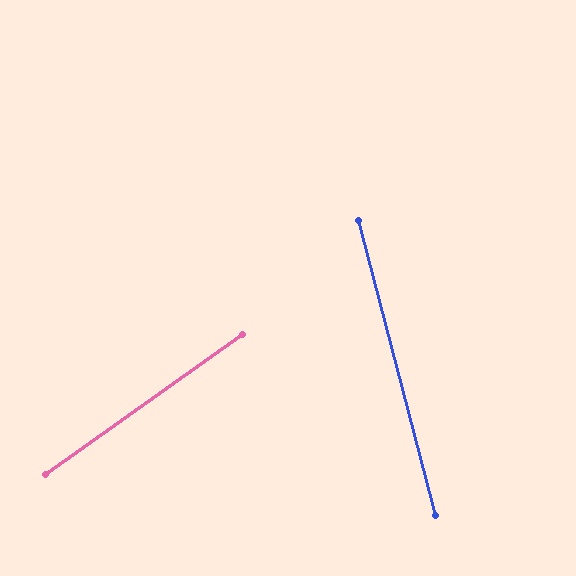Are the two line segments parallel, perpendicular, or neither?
Neither parallel nor perpendicular — they differ by about 69°.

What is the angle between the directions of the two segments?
Approximately 69 degrees.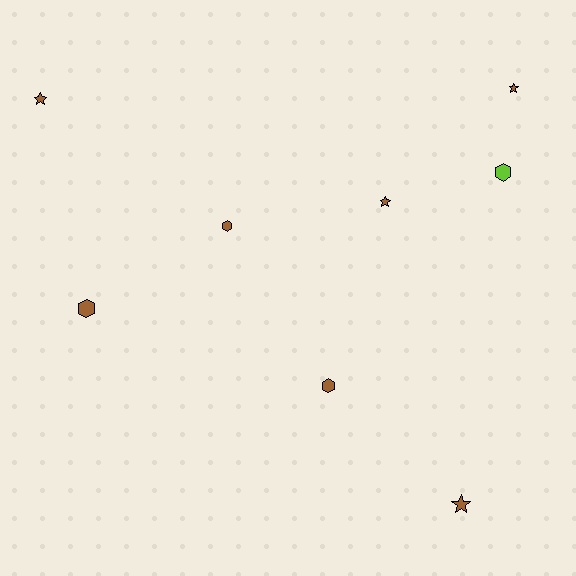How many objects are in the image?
There are 8 objects.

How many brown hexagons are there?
There are 3 brown hexagons.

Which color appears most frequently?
Brown, with 7 objects.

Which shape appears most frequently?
Star, with 4 objects.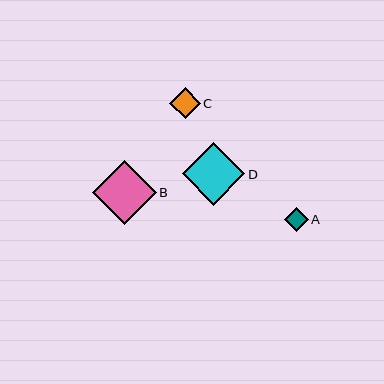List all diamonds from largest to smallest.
From largest to smallest: B, D, C, A.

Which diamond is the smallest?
Diamond A is the smallest with a size of approximately 23 pixels.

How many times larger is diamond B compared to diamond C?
Diamond B is approximately 2.1 times the size of diamond C.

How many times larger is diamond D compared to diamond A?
Diamond D is approximately 2.7 times the size of diamond A.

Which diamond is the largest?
Diamond B is the largest with a size of approximately 64 pixels.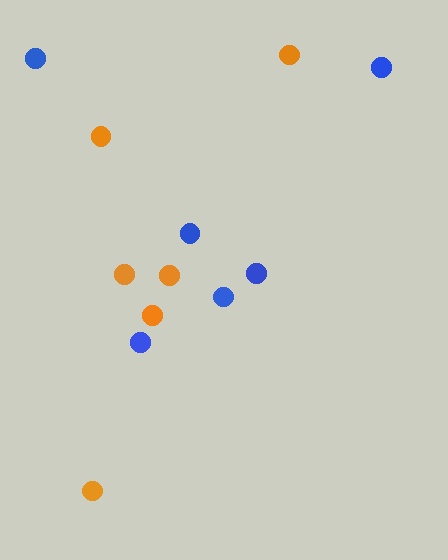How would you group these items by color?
There are 2 groups: one group of orange circles (6) and one group of blue circles (6).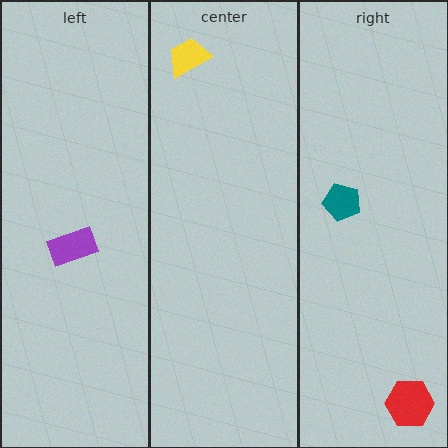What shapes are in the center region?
The yellow trapezoid.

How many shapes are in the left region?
1.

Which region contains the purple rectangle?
The left region.